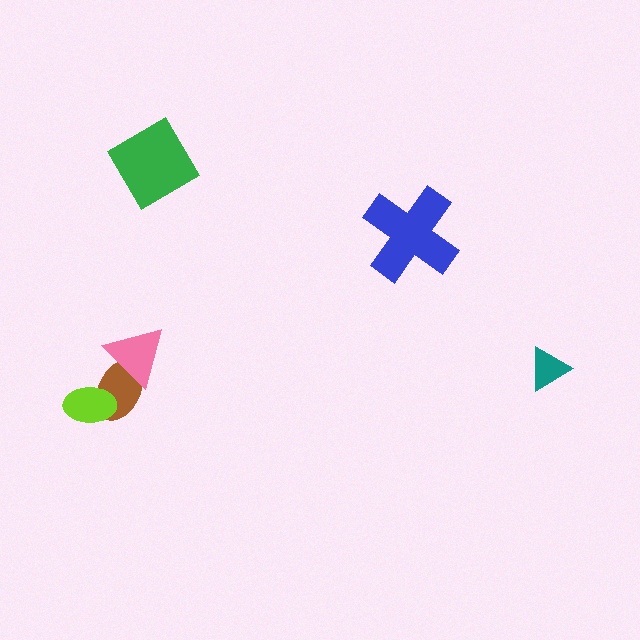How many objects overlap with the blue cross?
0 objects overlap with the blue cross.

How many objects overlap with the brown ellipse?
2 objects overlap with the brown ellipse.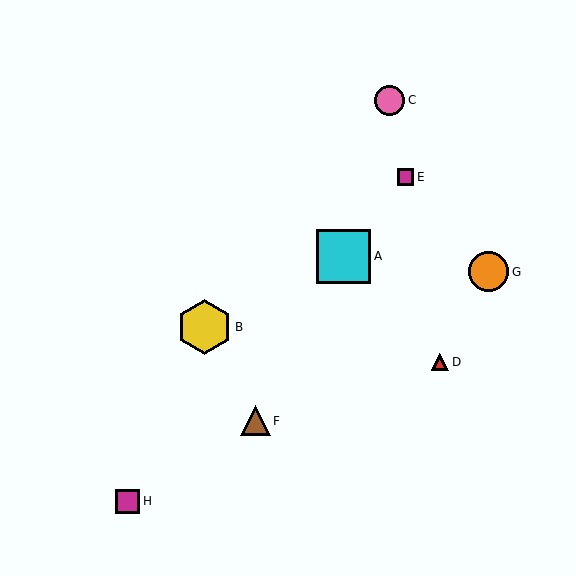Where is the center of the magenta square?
The center of the magenta square is at (128, 501).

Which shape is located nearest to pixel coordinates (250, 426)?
The brown triangle (labeled F) at (255, 421) is nearest to that location.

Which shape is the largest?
The yellow hexagon (labeled B) is the largest.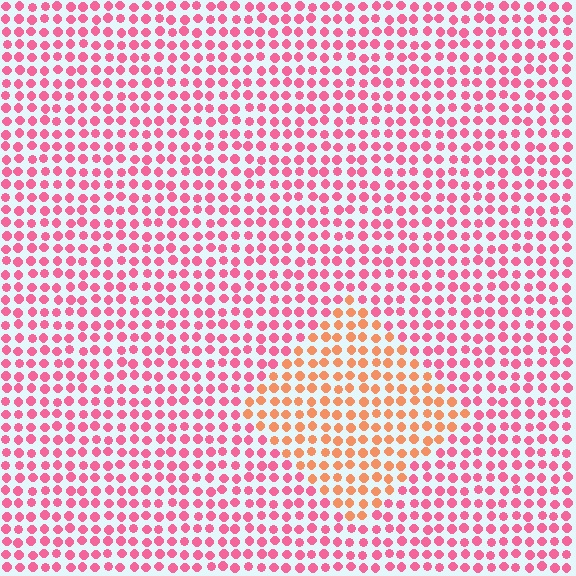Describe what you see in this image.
The image is filled with small pink elements in a uniform arrangement. A diamond-shaped region is visible where the elements are tinted to a slightly different hue, forming a subtle color boundary.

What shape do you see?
I see a diamond.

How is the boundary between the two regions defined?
The boundary is defined purely by a slight shift in hue (about 42 degrees). Spacing, size, and orientation are identical on both sides.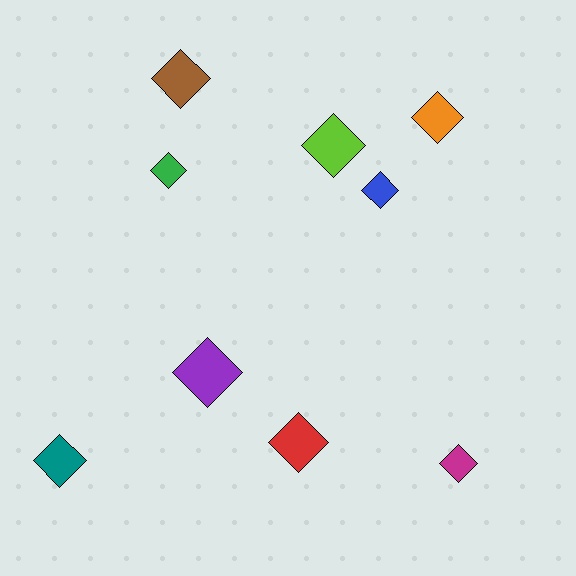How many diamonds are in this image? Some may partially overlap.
There are 9 diamonds.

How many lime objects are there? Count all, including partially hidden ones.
There is 1 lime object.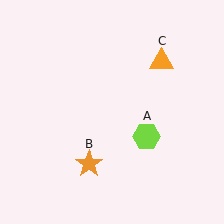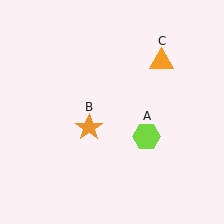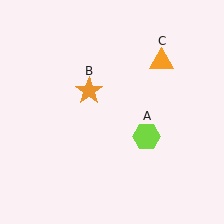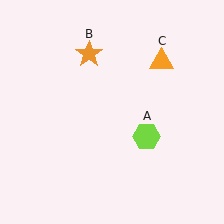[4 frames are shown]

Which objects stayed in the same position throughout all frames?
Lime hexagon (object A) and orange triangle (object C) remained stationary.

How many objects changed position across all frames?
1 object changed position: orange star (object B).